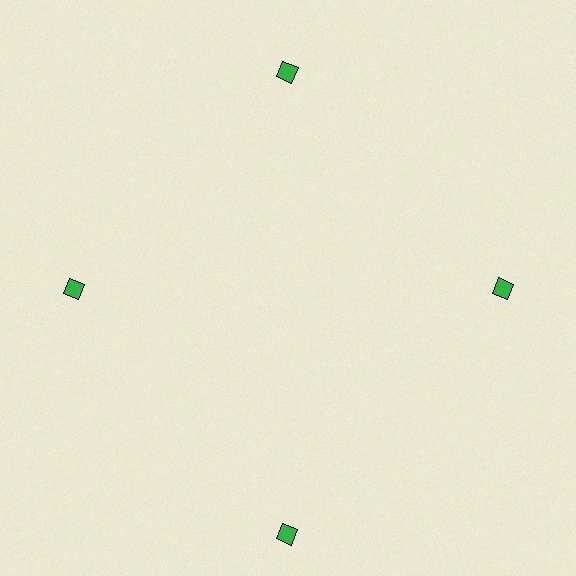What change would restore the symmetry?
The symmetry would be restored by moving it inward, back onto the ring so that all 4 diamonds sit at equal angles and equal distance from the center.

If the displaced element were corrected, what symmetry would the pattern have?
It would have 4-fold rotational symmetry — the pattern would map onto itself every 90 degrees.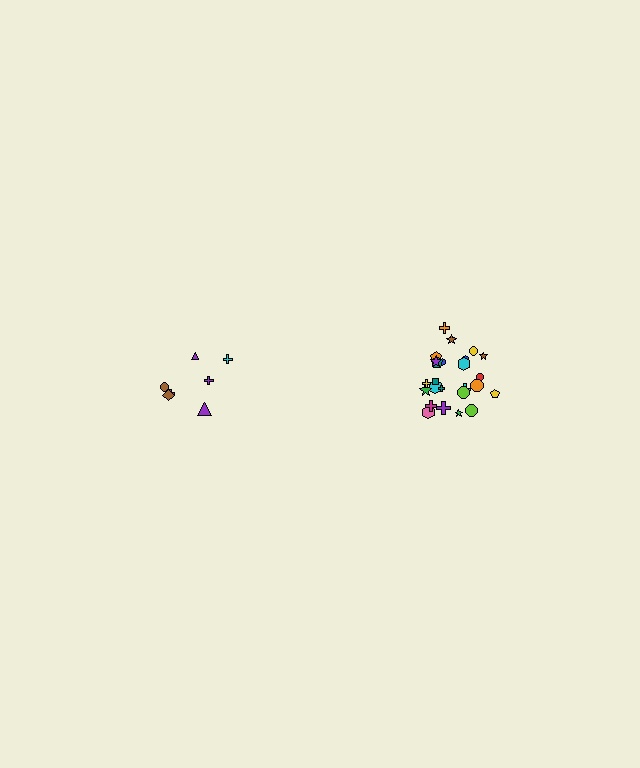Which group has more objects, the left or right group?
The right group.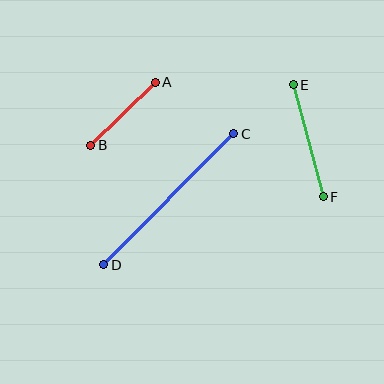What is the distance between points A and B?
The distance is approximately 90 pixels.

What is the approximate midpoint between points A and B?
The midpoint is at approximately (123, 114) pixels.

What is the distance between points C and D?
The distance is approximately 185 pixels.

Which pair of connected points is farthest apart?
Points C and D are farthest apart.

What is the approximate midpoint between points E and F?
The midpoint is at approximately (308, 141) pixels.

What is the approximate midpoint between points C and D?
The midpoint is at approximately (169, 199) pixels.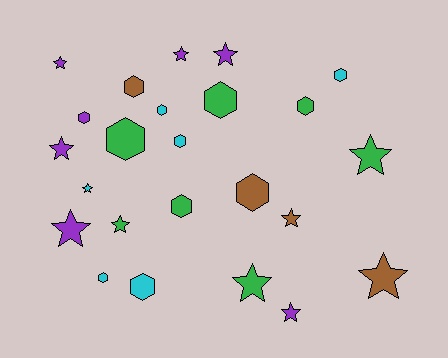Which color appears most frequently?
Green, with 7 objects.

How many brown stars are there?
There are 2 brown stars.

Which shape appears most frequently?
Hexagon, with 12 objects.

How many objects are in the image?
There are 24 objects.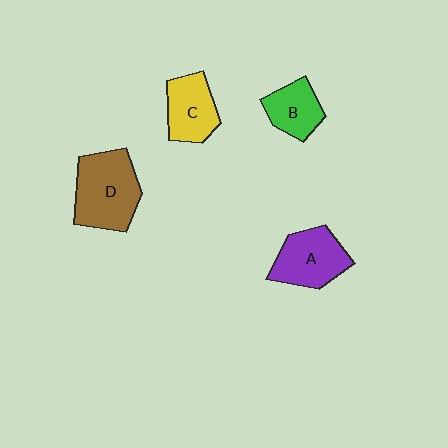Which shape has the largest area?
Shape D (brown).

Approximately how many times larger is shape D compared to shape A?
Approximately 1.3 times.